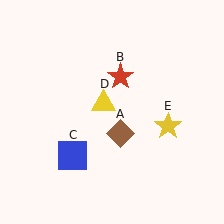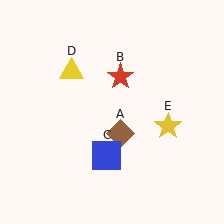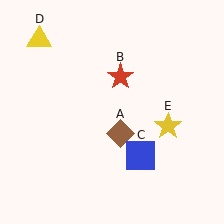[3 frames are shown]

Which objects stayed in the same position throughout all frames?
Brown diamond (object A) and red star (object B) and yellow star (object E) remained stationary.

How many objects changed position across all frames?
2 objects changed position: blue square (object C), yellow triangle (object D).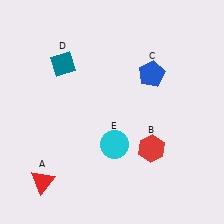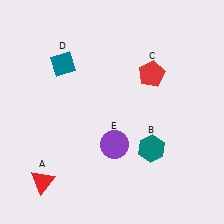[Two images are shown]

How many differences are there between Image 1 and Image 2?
There are 3 differences between the two images.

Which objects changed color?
B changed from red to teal. C changed from blue to red. E changed from cyan to purple.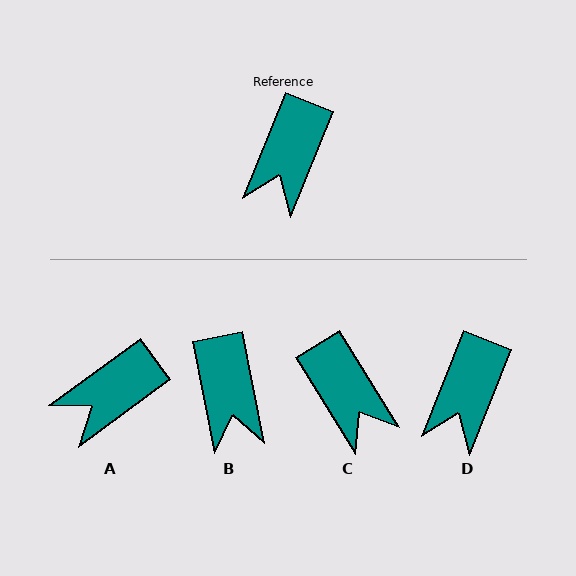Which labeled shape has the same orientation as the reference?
D.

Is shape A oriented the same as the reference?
No, it is off by about 32 degrees.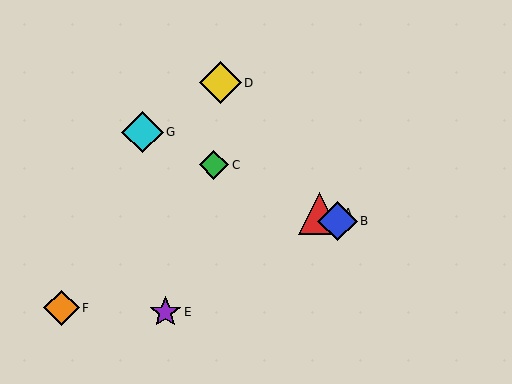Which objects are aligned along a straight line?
Objects A, B, C, G are aligned along a straight line.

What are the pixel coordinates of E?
Object E is at (165, 312).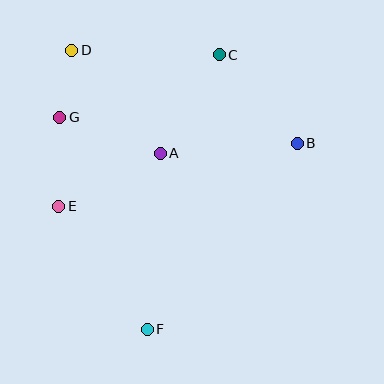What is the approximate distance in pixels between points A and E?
The distance between A and E is approximately 114 pixels.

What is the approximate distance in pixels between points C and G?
The distance between C and G is approximately 171 pixels.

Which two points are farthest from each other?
Points D and F are farthest from each other.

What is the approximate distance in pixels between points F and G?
The distance between F and G is approximately 230 pixels.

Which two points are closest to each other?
Points D and G are closest to each other.